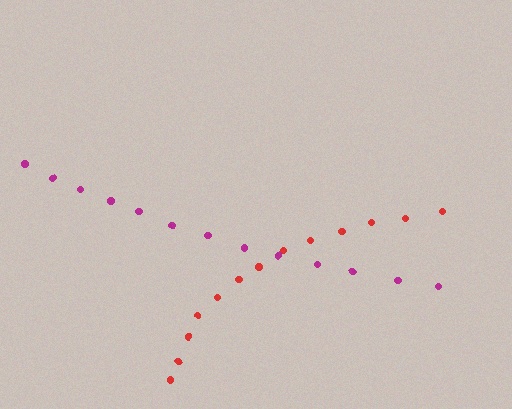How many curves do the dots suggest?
There are 2 distinct paths.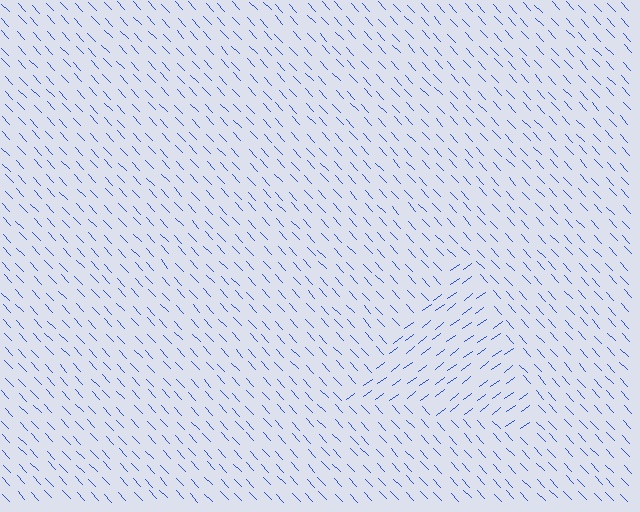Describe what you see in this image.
The image is filled with small blue line segments. A triangle region in the image has lines oriented differently from the surrounding lines, creating a visible texture boundary.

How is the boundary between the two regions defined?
The boundary is defined purely by a change in line orientation (approximately 84 degrees difference). All lines are the same color and thickness.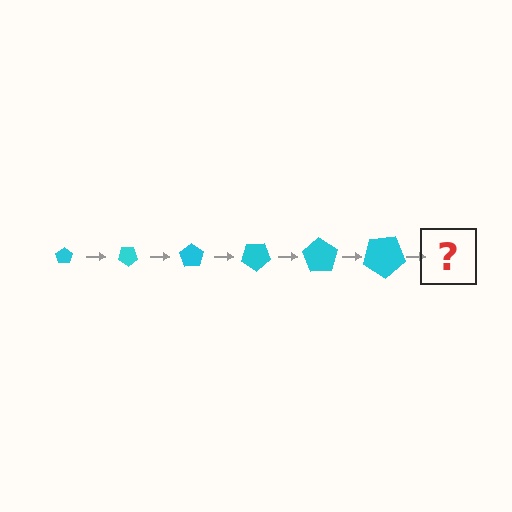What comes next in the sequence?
The next element should be a pentagon, larger than the previous one and rotated 210 degrees from the start.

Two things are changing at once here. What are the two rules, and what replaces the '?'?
The two rules are that the pentagon grows larger each step and it rotates 35 degrees each step. The '?' should be a pentagon, larger than the previous one and rotated 210 degrees from the start.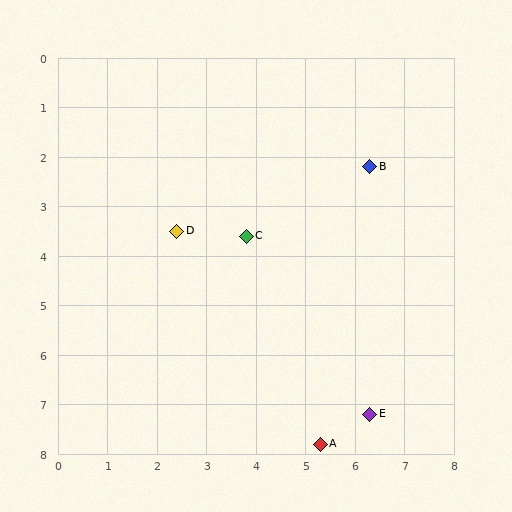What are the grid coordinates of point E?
Point E is at approximately (6.3, 7.2).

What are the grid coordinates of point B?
Point B is at approximately (6.3, 2.2).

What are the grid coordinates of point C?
Point C is at approximately (3.8, 3.6).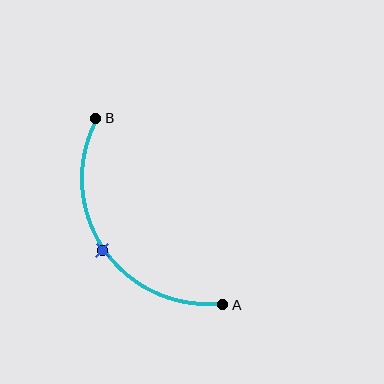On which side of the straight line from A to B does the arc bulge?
The arc bulges below and to the left of the straight line connecting A and B.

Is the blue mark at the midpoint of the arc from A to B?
Yes. The blue mark lies on the arc at equal arc-length from both A and B — it is the arc midpoint.